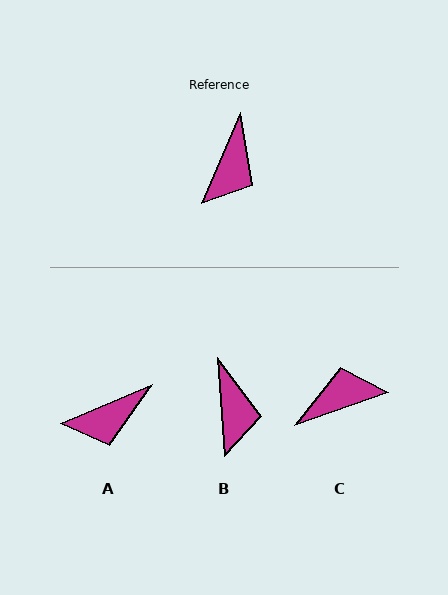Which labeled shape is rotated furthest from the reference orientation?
C, about 132 degrees away.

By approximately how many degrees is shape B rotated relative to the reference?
Approximately 27 degrees counter-clockwise.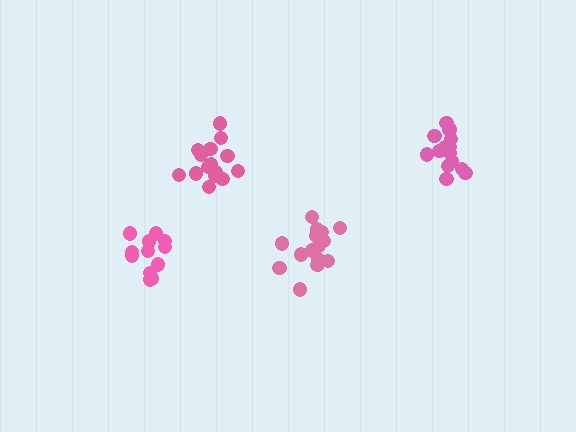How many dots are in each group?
Group 1: 15 dots, Group 2: 17 dots, Group 3: 12 dots, Group 4: 14 dots (58 total).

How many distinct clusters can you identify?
There are 4 distinct clusters.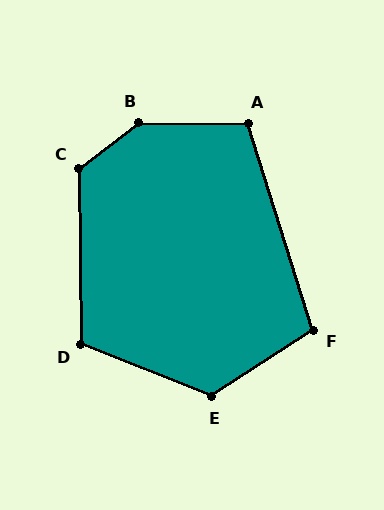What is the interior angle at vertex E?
Approximately 125 degrees (obtuse).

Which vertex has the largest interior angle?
B, at approximately 142 degrees.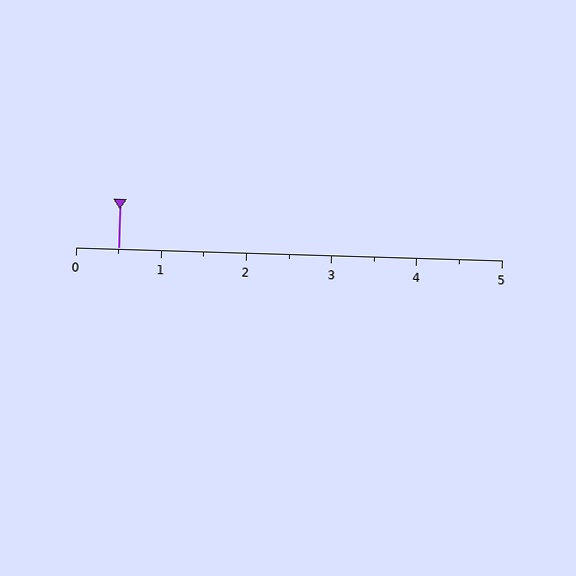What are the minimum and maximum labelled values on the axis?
The axis runs from 0 to 5.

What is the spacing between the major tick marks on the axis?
The major ticks are spaced 1 apart.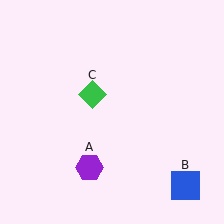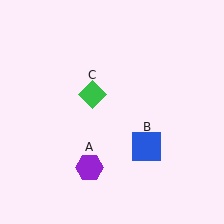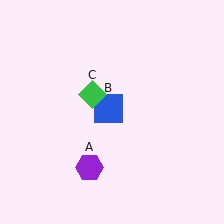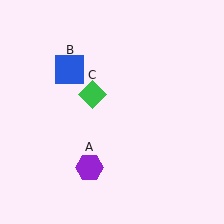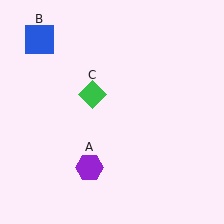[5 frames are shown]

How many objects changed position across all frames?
1 object changed position: blue square (object B).